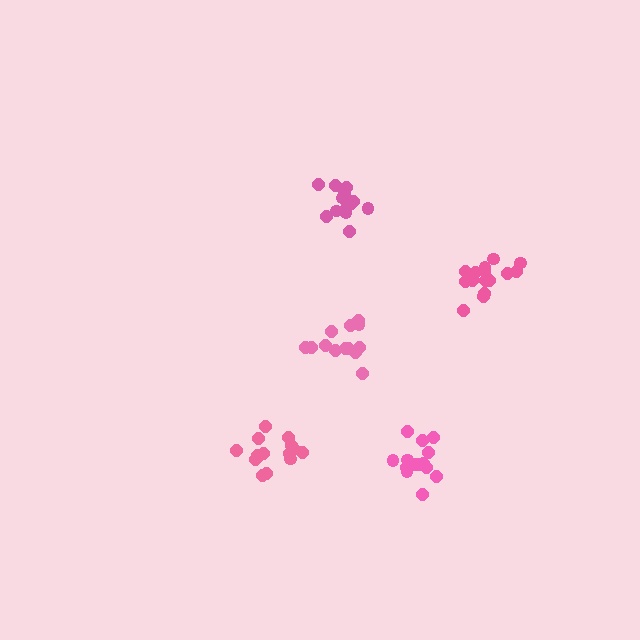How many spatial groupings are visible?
There are 5 spatial groupings.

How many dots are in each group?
Group 1: 15 dots, Group 2: 13 dots, Group 3: 14 dots, Group 4: 13 dots, Group 5: 15 dots (70 total).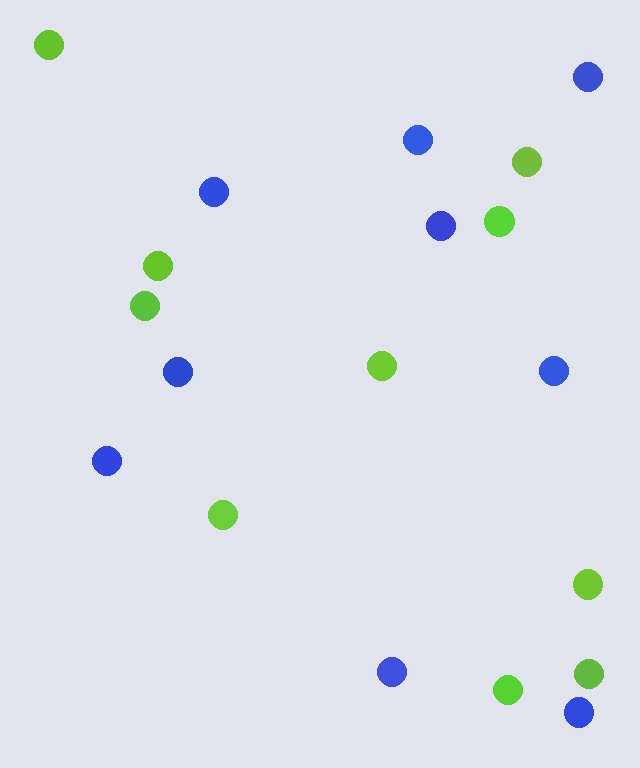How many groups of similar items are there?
There are 2 groups: one group of blue circles (9) and one group of lime circles (10).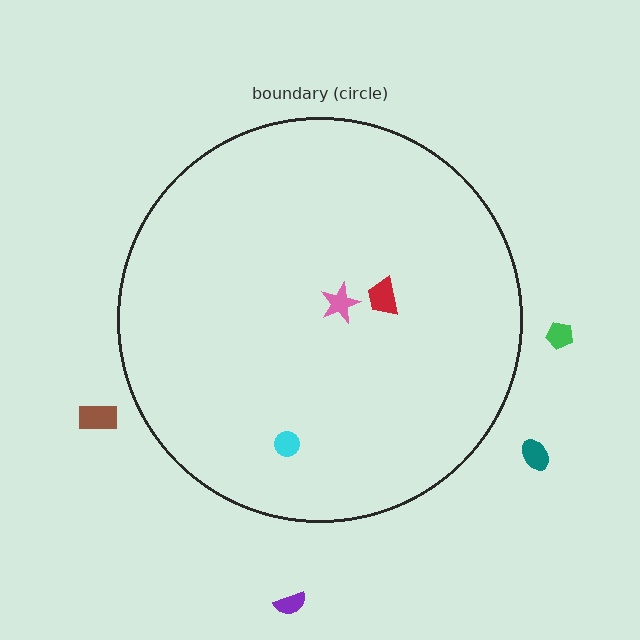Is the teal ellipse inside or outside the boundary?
Outside.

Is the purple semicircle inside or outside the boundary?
Outside.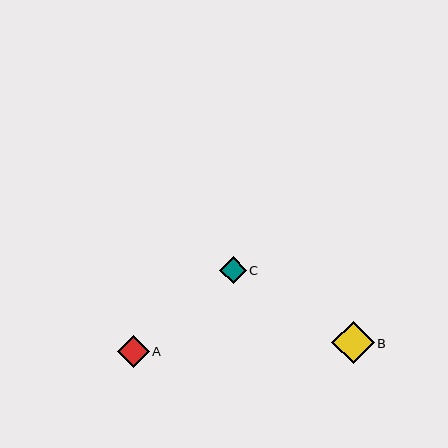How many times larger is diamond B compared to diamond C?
Diamond B is approximately 1.6 times the size of diamond C.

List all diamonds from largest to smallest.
From largest to smallest: B, A, C.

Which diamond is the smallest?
Diamond C is the smallest with a size of approximately 26 pixels.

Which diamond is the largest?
Diamond B is the largest with a size of approximately 42 pixels.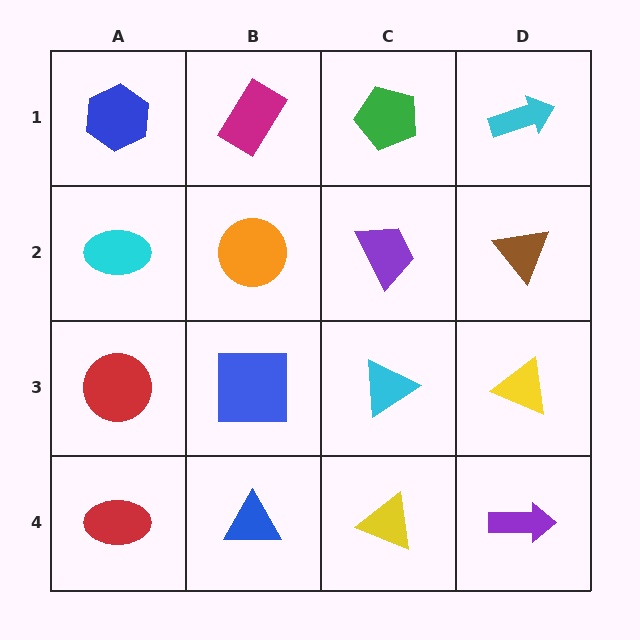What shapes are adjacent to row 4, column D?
A yellow triangle (row 3, column D), a yellow triangle (row 4, column C).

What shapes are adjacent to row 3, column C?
A purple trapezoid (row 2, column C), a yellow triangle (row 4, column C), a blue square (row 3, column B), a yellow triangle (row 3, column D).